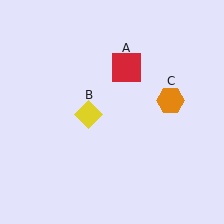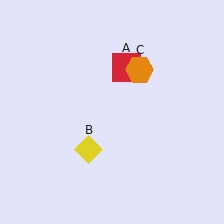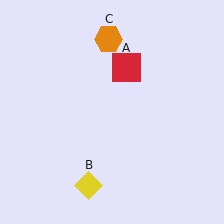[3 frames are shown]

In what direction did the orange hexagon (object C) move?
The orange hexagon (object C) moved up and to the left.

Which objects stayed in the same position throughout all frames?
Red square (object A) remained stationary.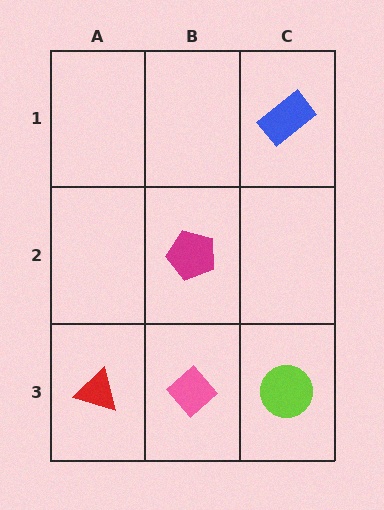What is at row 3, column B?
A pink diamond.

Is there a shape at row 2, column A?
No, that cell is empty.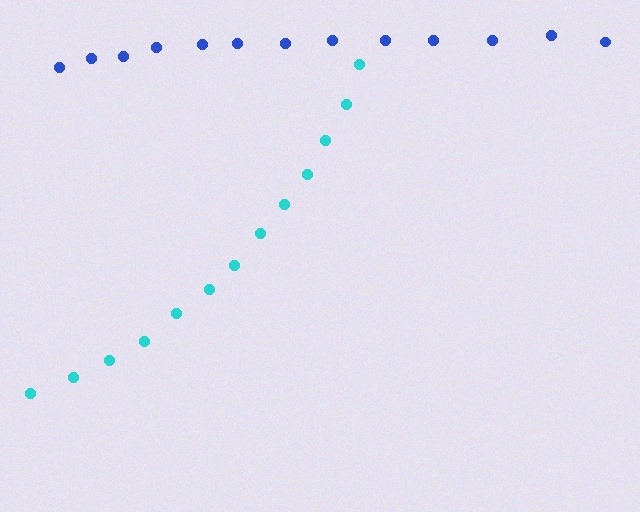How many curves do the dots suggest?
There are 2 distinct paths.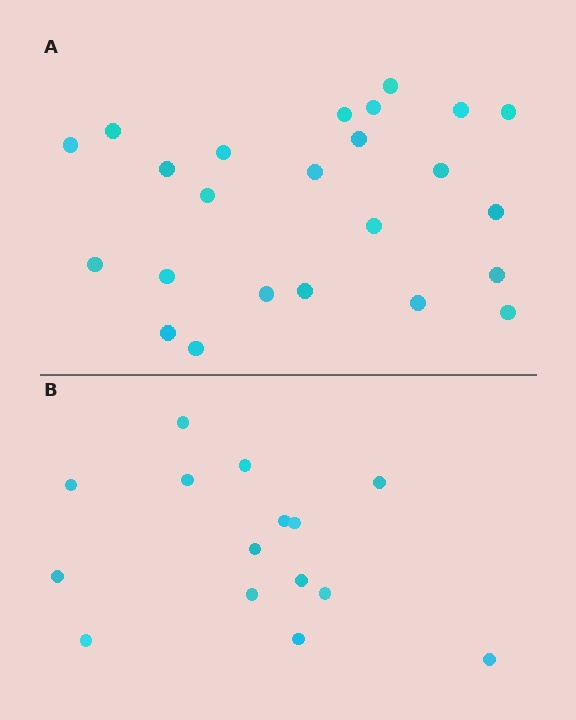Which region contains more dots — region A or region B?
Region A (the top region) has more dots.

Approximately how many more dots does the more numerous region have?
Region A has roughly 8 or so more dots than region B.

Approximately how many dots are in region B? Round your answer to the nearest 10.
About 20 dots. (The exact count is 15, which rounds to 20.)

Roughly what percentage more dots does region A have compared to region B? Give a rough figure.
About 60% more.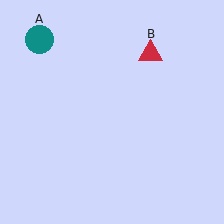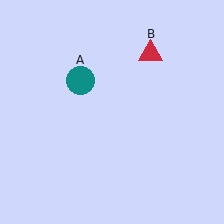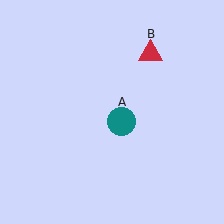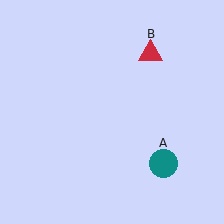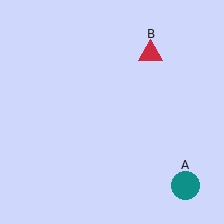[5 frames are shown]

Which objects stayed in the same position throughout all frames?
Red triangle (object B) remained stationary.